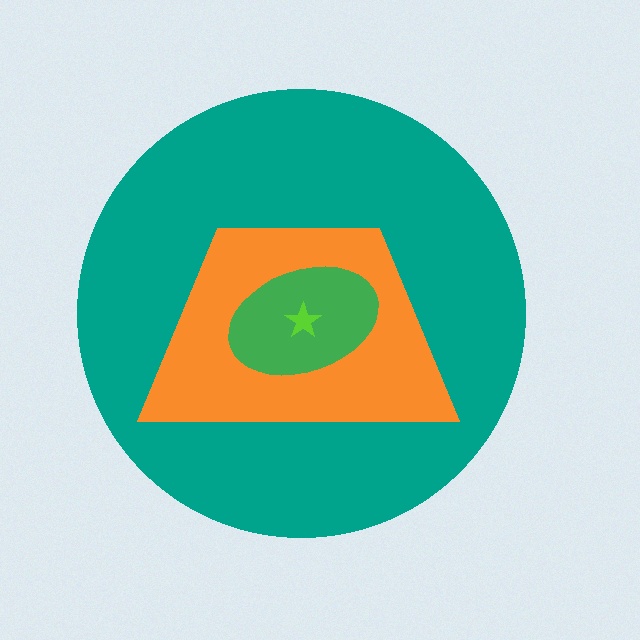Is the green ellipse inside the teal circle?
Yes.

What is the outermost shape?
The teal circle.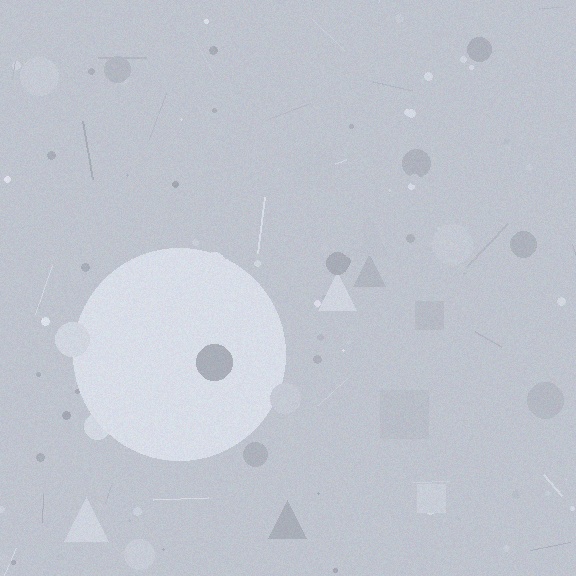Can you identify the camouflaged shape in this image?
The camouflaged shape is a circle.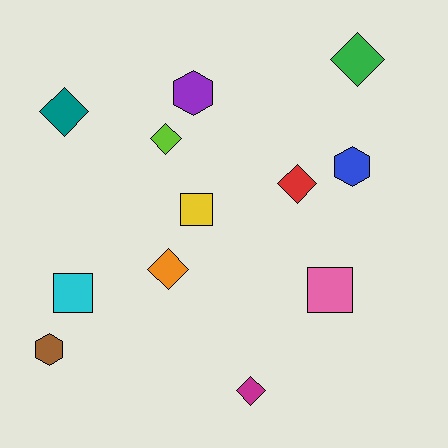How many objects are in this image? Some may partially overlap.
There are 12 objects.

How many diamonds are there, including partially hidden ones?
There are 6 diamonds.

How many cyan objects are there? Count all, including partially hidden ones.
There is 1 cyan object.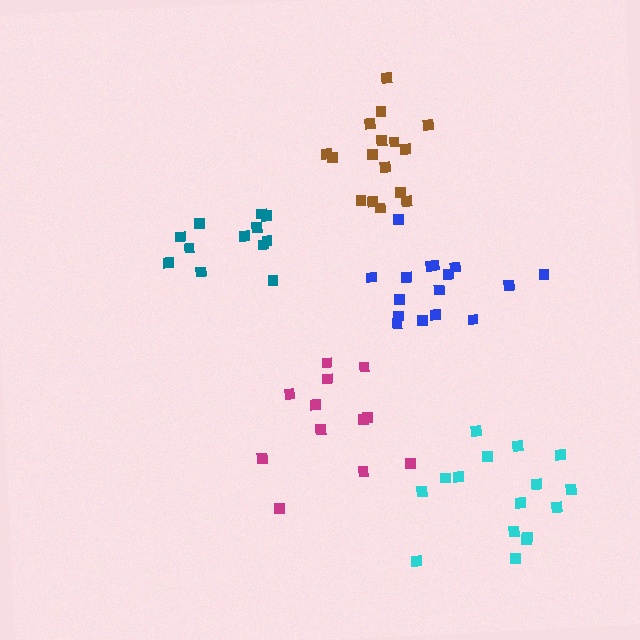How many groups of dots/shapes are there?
There are 5 groups.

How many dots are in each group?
Group 1: 12 dots, Group 2: 12 dots, Group 3: 16 dots, Group 4: 16 dots, Group 5: 16 dots (72 total).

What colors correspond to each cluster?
The clusters are colored: magenta, teal, cyan, blue, brown.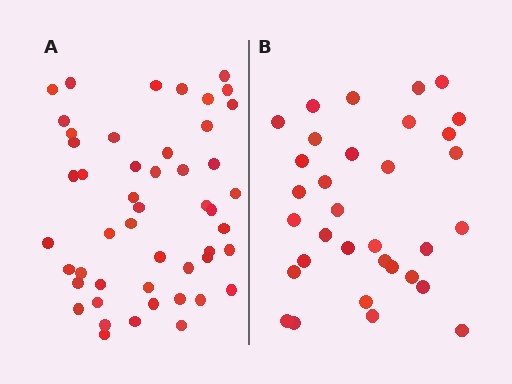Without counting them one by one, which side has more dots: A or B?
Region A (the left region) has more dots.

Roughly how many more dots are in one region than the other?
Region A has approximately 15 more dots than region B.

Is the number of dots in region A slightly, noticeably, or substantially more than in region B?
Region A has substantially more. The ratio is roughly 1.5 to 1.